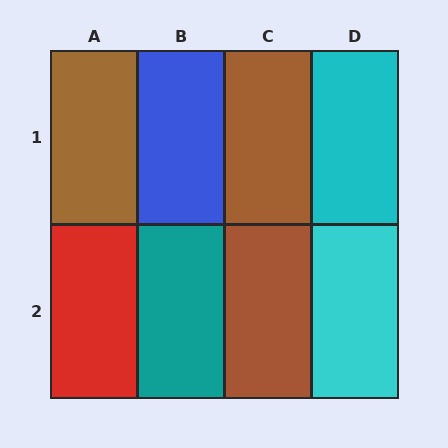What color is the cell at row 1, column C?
Brown.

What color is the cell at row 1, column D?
Cyan.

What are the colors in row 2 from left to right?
Red, teal, brown, cyan.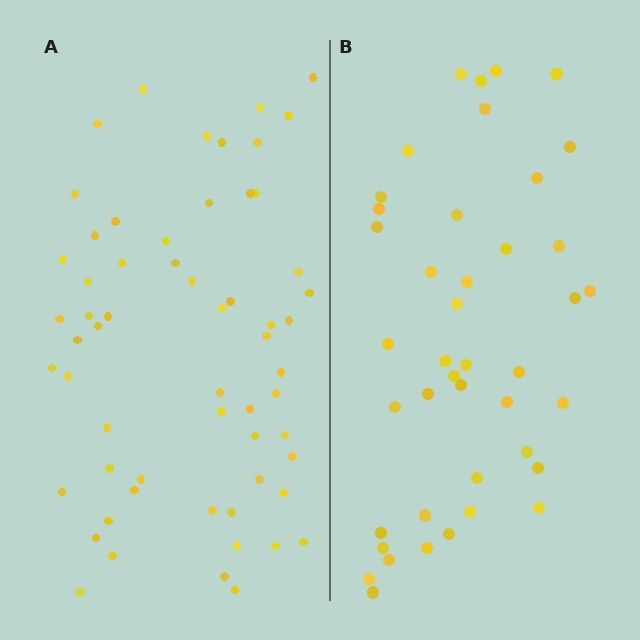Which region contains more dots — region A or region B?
Region A (the left region) has more dots.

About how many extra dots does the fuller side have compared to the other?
Region A has approximately 20 more dots than region B.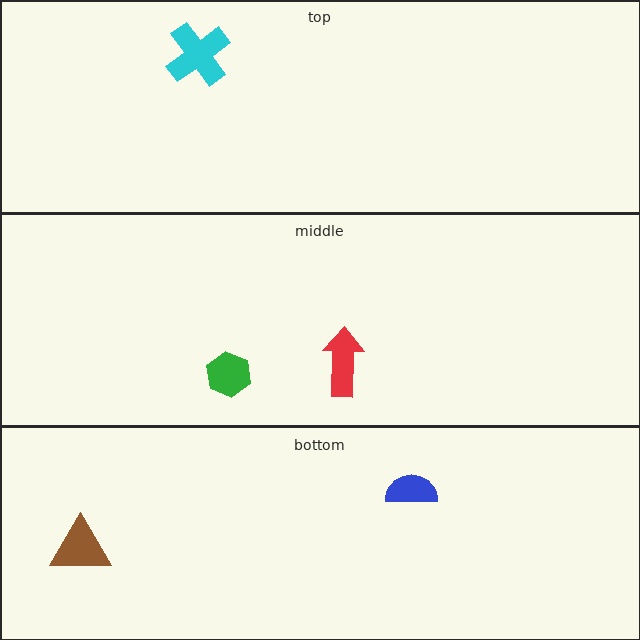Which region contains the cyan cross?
The top region.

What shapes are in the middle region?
The green hexagon, the red arrow.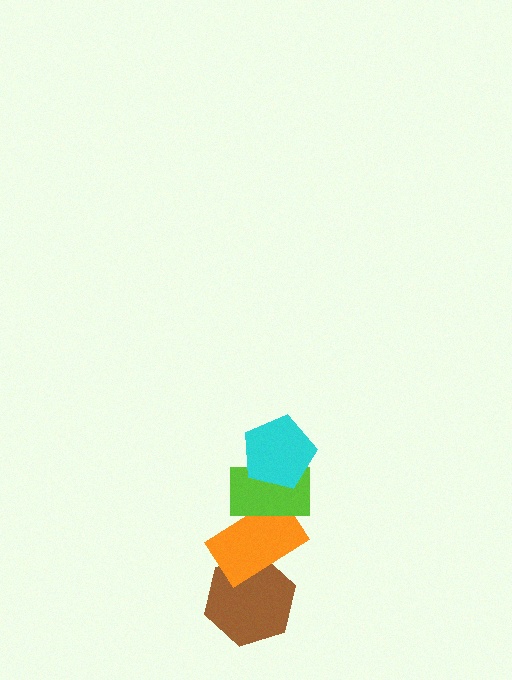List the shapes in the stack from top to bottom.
From top to bottom: the cyan pentagon, the lime rectangle, the orange rectangle, the brown hexagon.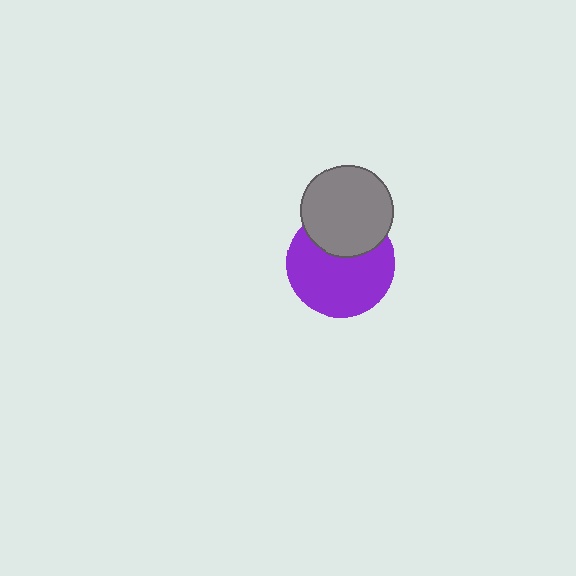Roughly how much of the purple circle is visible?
Most of it is visible (roughly 69%).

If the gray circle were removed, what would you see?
You would see the complete purple circle.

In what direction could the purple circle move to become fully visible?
The purple circle could move down. That would shift it out from behind the gray circle entirely.